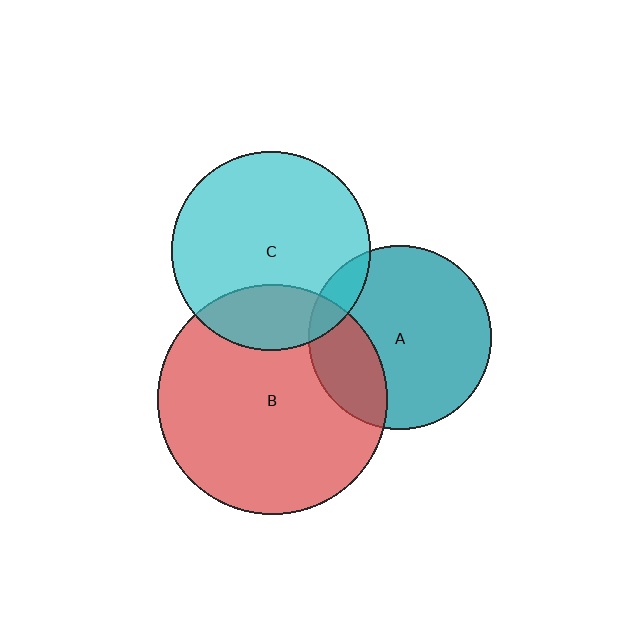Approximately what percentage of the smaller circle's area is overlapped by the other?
Approximately 25%.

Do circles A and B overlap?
Yes.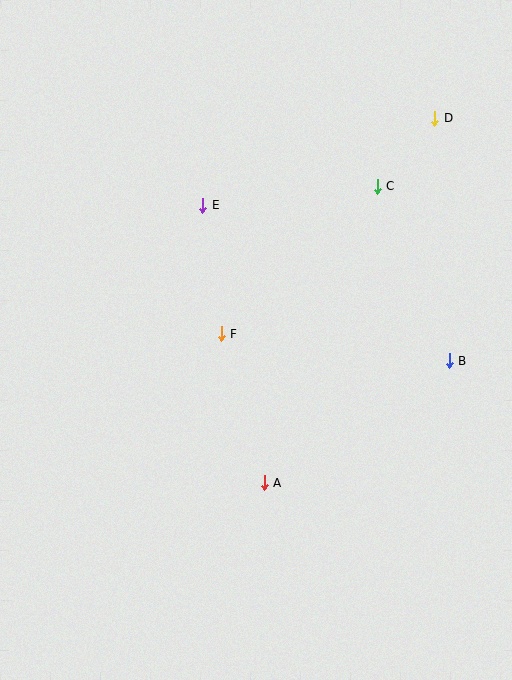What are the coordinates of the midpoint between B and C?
The midpoint between B and C is at (413, 273).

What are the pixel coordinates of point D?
Point D is at (435, 118).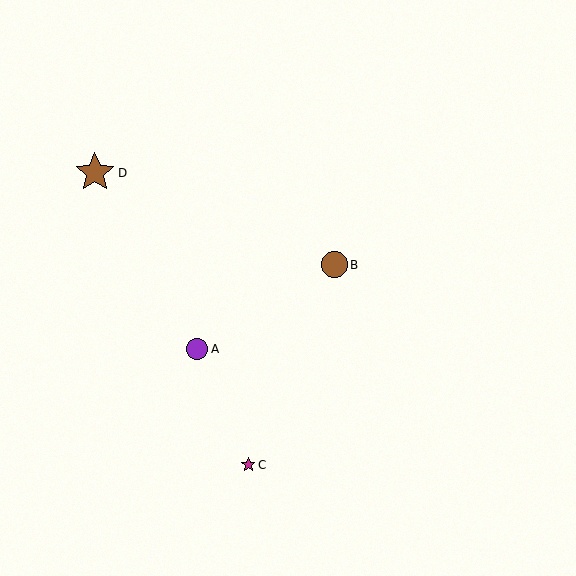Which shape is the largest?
The brown star (labeled D) is the largest.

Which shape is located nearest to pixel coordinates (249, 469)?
The magenta star (labeled C) at (248, 465) is nearest to that location.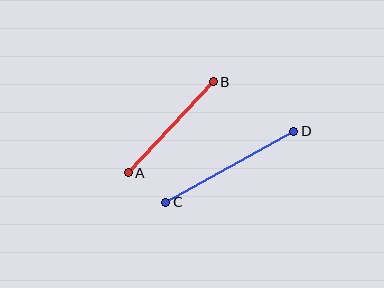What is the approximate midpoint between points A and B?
The midpoint is at approximately (171, 127) pixels.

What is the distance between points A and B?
The distance is approximately 125 pixels.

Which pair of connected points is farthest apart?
Points C and D are farthest apart.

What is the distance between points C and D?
The distance is approximately 146 pixels.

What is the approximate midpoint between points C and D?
The midpoint is at approximately (230, 167) pixels.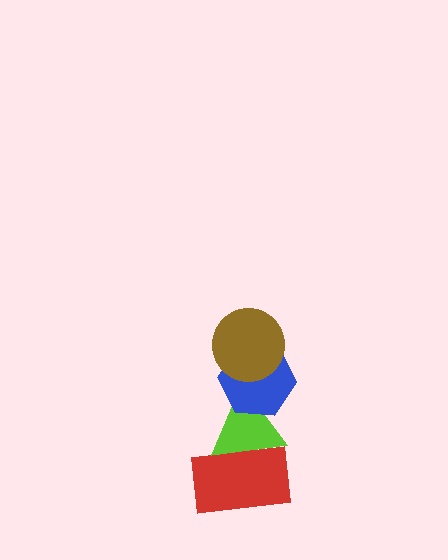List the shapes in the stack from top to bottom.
From top to bottom: the brown circle, the blue hexagon, the lime triangle, the red rectangle.